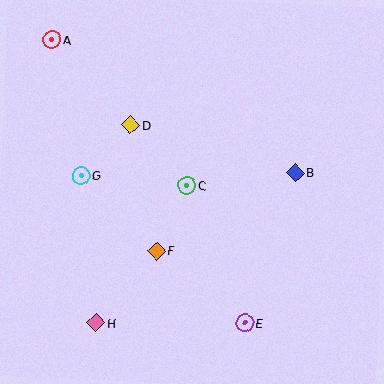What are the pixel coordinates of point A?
Point A is at (52, 40).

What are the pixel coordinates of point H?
Point H is at (96, 323).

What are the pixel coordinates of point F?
Point F is at (157, 251).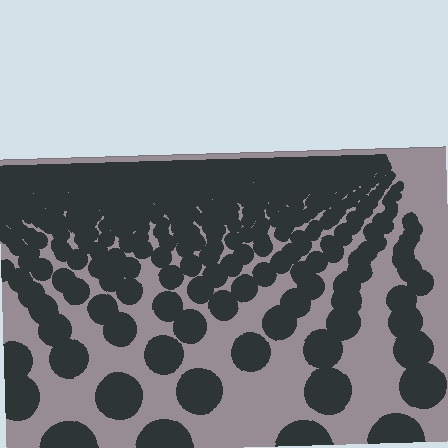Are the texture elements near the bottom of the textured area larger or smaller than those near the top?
Larger. Near the bottom, elements are closer to the viewer and appear at a bigger on-screen size.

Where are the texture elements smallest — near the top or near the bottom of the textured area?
Near the top.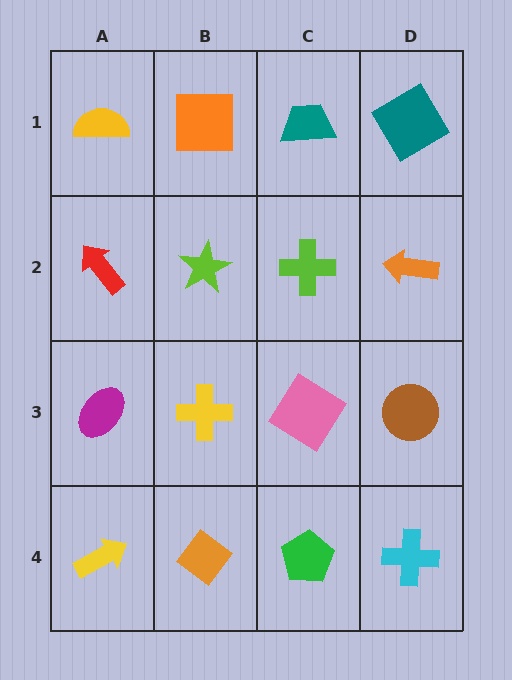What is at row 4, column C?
A green pentagon.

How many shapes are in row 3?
4 shapes.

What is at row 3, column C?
A pink diamond.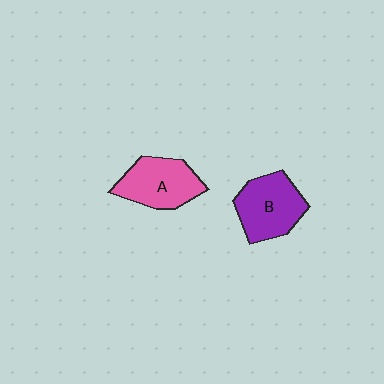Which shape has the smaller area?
Shape A (pink).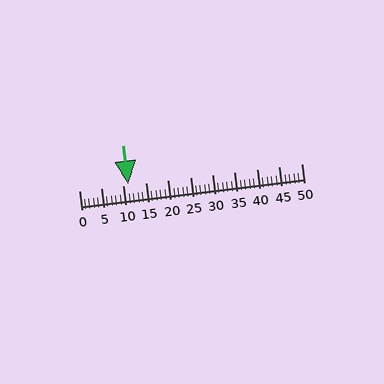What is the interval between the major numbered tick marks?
The major tick marks are spaced 5 units apart.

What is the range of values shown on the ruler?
The ruler shows values from 0 to 50.